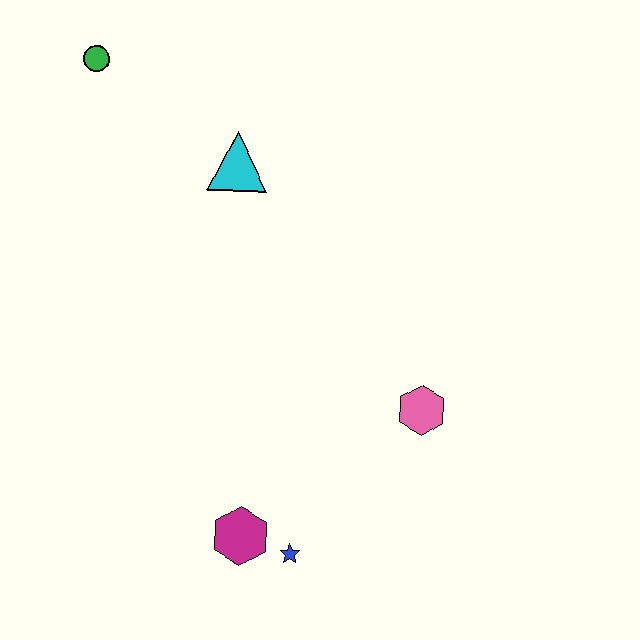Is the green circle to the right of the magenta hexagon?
No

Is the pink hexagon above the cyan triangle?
No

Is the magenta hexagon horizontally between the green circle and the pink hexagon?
Yes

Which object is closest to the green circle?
The cyan triangle is closest to the green circle.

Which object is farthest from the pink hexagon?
The green circle is farthest from the pink hexagon.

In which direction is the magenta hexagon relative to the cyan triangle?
The magenta hexagon is below the cyan triangle.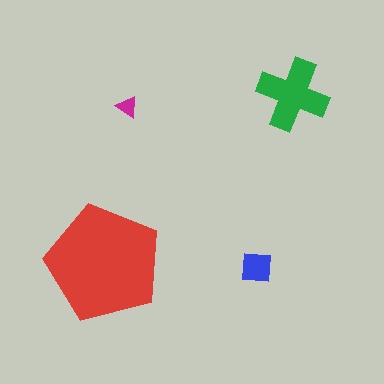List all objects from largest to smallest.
The red pentagon, the green cross, the blue square, the magenta triangle.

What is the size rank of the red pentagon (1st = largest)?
1st.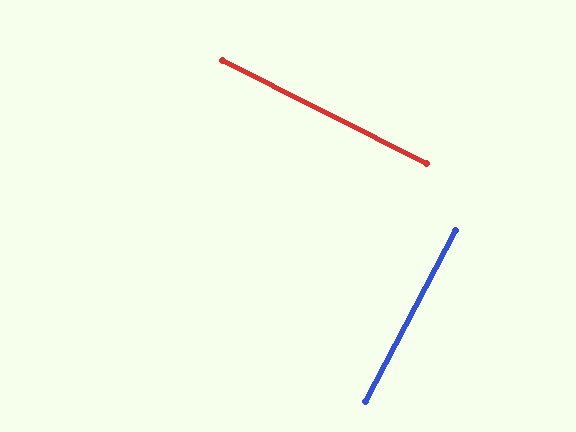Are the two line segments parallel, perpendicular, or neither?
Perpendicular — they meet at approximately 89°.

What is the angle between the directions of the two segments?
Approximately 89 degrees.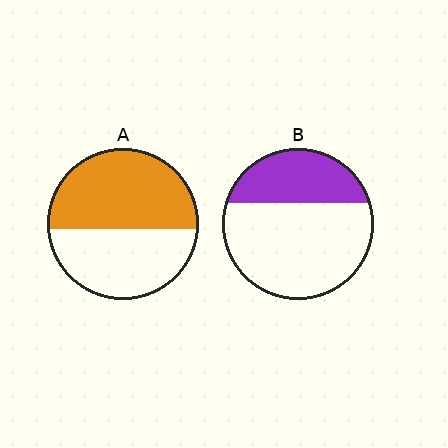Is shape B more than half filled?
No.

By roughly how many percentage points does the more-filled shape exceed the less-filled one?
By roughly 20 percentage points (A over B).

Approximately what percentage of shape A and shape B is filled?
A is approximately 55% and B is approximately 35%.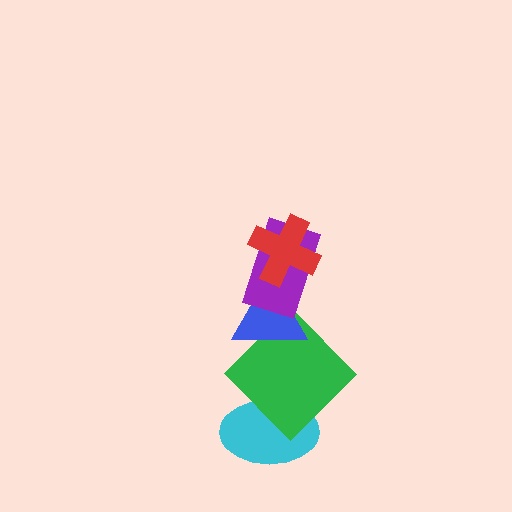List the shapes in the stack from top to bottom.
From top to bottom: the red cross, the purple rectangle, the blue triangle, the green diamond, the cyan ellipse.